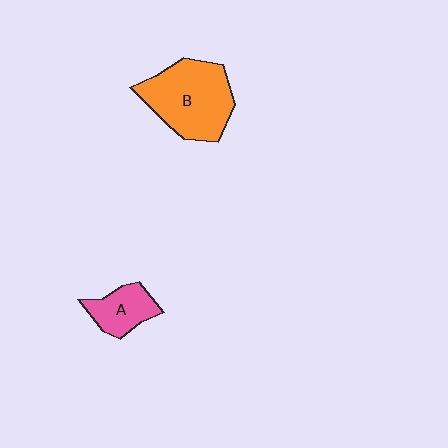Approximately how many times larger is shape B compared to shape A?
Approximately 2.2 times.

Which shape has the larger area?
Shape B (orange).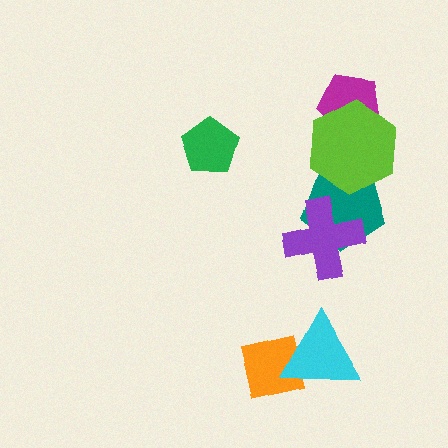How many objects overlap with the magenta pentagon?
1 object overlaps with the magenta pentagon.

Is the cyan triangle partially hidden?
No, no other shape covers it.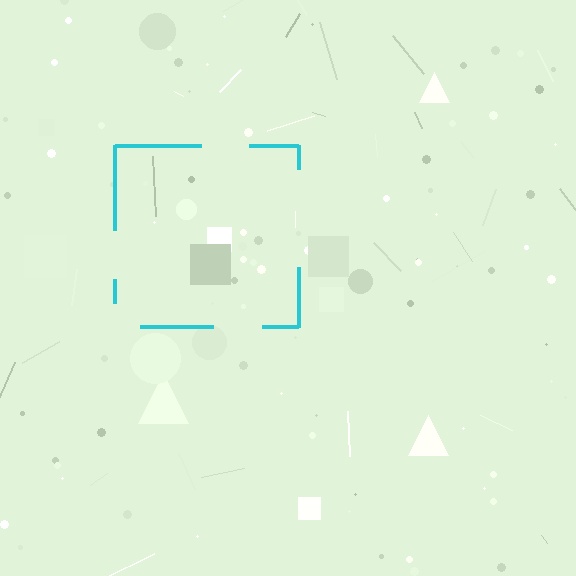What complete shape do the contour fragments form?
The contour fragments form a square.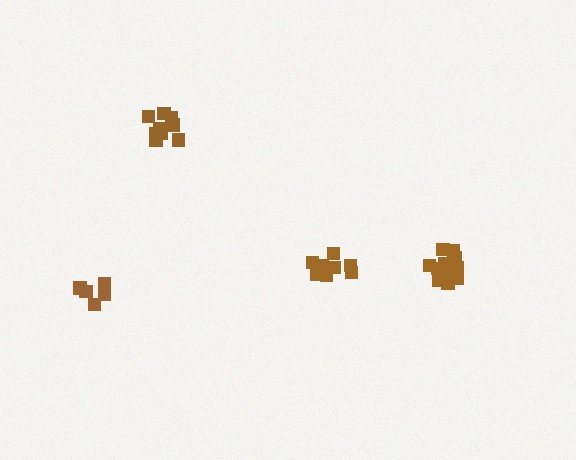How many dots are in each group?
Group 1: 9 dots, Group 2: 9 dots, Group 3: 6 dots, Group 4: 12 dots (36 total).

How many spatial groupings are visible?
There are 4 spatial groupings.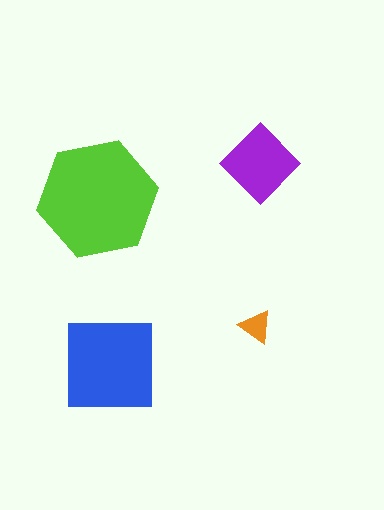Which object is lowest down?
The blue square is bottommost.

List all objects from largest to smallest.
The lime hexagon, the blue square, the purple diamond, the orange triangle.